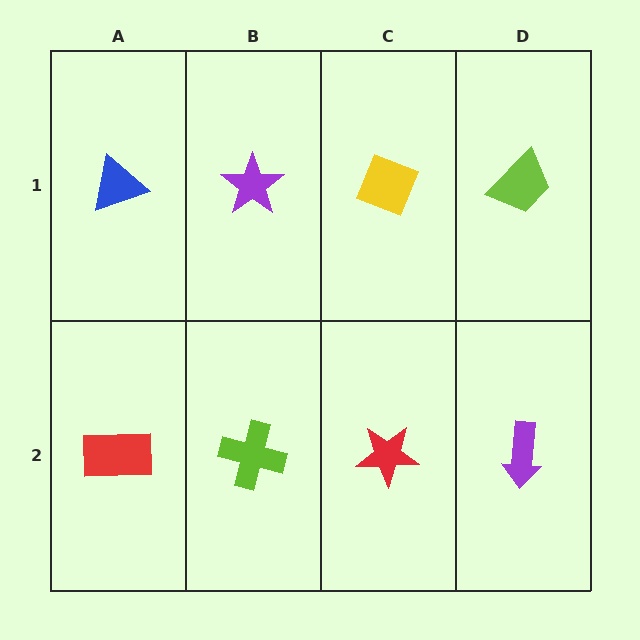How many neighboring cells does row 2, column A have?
2.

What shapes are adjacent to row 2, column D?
A lime trapezoid (row 1, column D), a red star (row 2, column C).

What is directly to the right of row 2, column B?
A red star.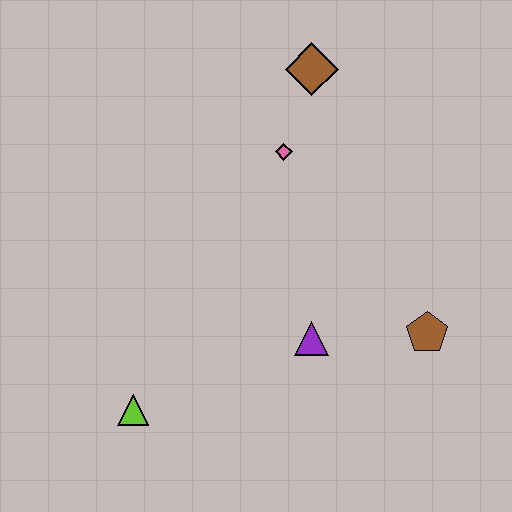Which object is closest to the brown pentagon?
The purple triangle is closest to the brown pentagon.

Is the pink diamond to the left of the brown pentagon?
Yes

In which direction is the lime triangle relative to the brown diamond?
The lime triangle is below the brown diamond.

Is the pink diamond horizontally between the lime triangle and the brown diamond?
Yes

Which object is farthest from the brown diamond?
The lime triangle is farthest from the brown diamond.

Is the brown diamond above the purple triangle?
Yes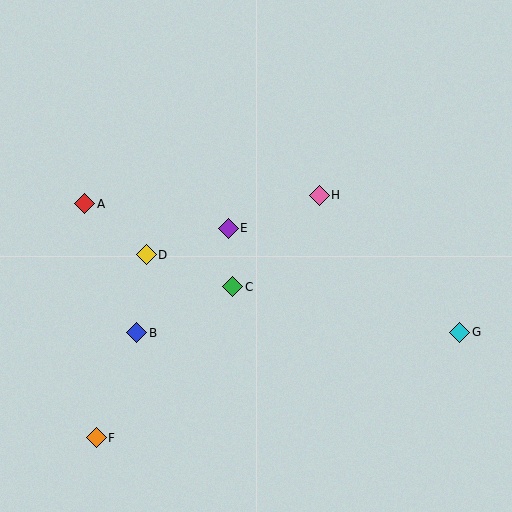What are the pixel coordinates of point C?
Point C is at (233, 287).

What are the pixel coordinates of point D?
Point D is at (146, 255).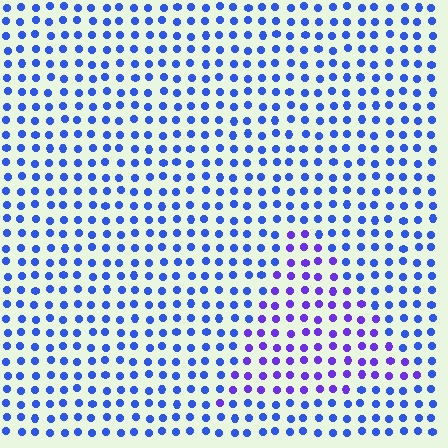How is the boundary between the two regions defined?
The boundary is defined purely by a slight shift in hue (about 34 degrees). Spacing, size, and orientation are identical on both sides.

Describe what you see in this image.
The image is filled with small blue elements in a uniform arrangement. A triangle-shaped region is visible where the elements are tinted to a slightly different hue, forming a subtle color boundary.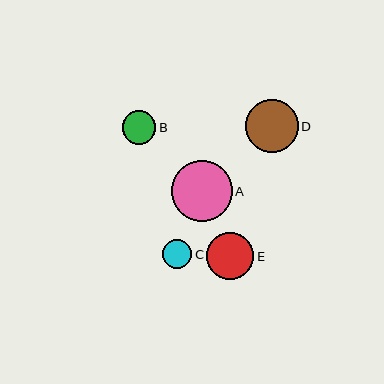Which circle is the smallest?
Circle C is the smallest with a size of approximately 29 pixels.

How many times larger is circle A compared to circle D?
Circle A is approximately 1.1 times the size of circle D.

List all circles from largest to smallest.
From largest to smallest: A, D, E, B, C.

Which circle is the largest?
Circle A is the largest with a size of approximately 60 pixels.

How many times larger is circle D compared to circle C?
Circle D is approximately 1.8 times the size of circle C.